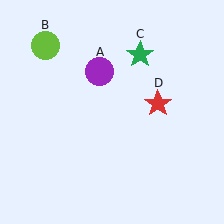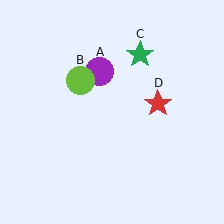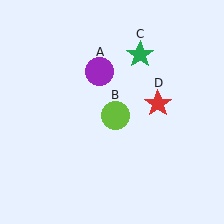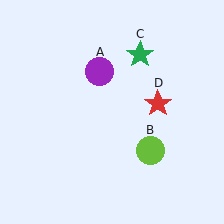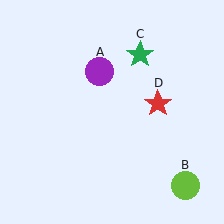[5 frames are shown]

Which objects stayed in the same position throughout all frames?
Purple circle (object A) and green star (object C) and red star (object D) remained stationary.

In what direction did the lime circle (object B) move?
The lime circle (object B) moved down and to the right.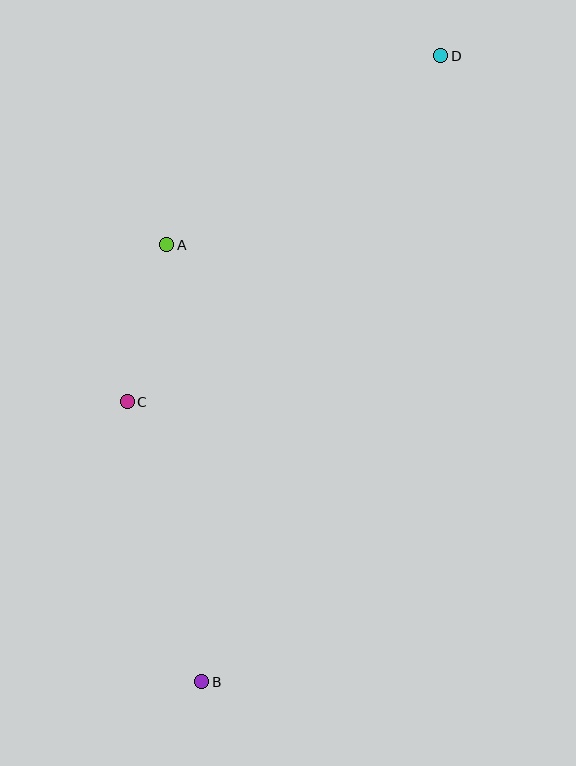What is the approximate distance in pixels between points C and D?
The distance between C and D is approximately 467 pixels.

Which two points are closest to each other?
Points A and C are closest to each other.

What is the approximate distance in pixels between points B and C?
The distance between B and C is approximately 290 pixels.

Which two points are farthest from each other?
Points B and D are farthest from each other.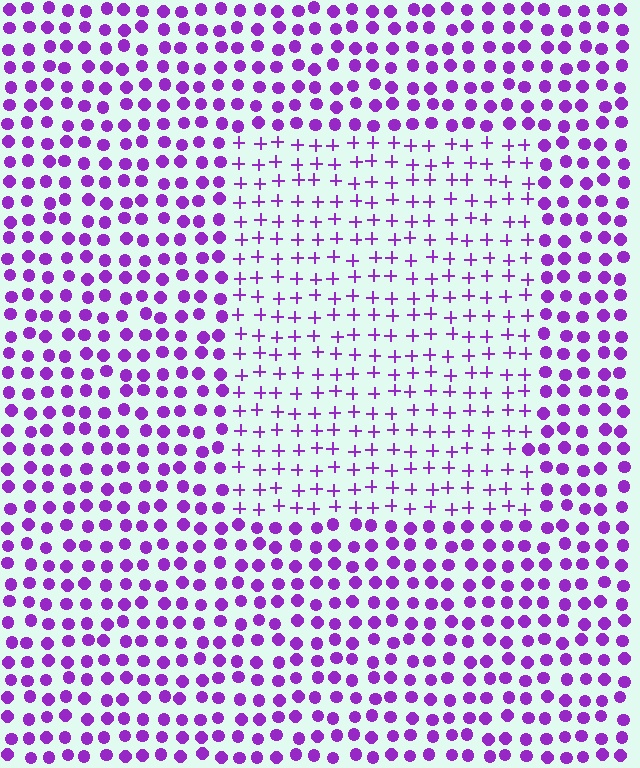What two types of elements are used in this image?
The image uses plus signs inside the rectangle region and circles outside it.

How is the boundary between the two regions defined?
The boundary is defined by a change in element shape: plus signs inside vs. circles outside. All elements share the same color and spacing.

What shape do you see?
I see a rectangle.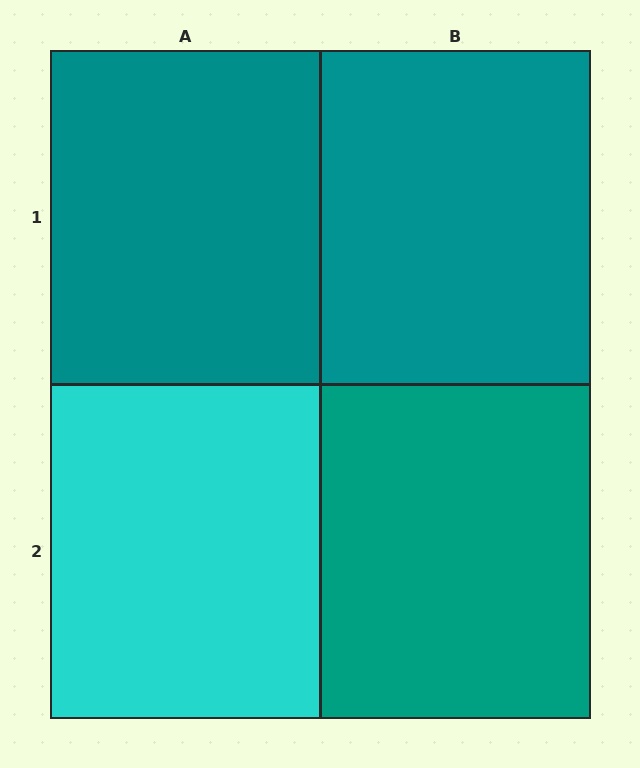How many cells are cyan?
1 cell is cyan.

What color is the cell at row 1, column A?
Teal.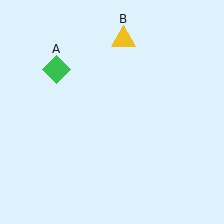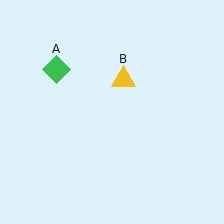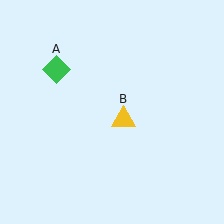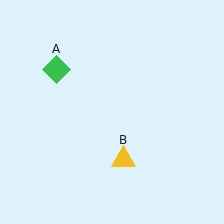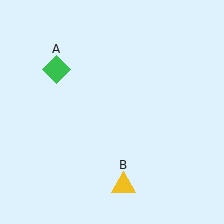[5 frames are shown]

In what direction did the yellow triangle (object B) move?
The yellow triangle (object B) moved down.